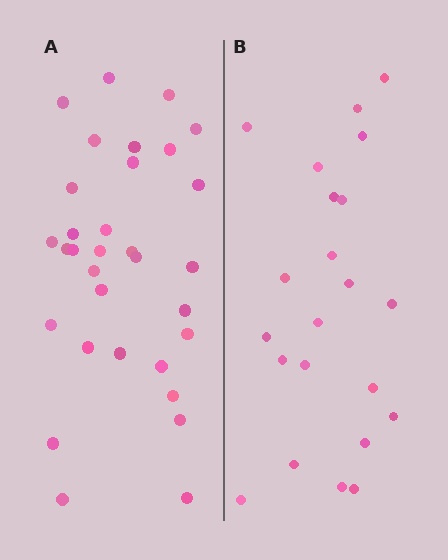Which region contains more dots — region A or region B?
Region A (the left region) has more dots.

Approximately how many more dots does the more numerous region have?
Region A has roughly 10 or so more dots than region B.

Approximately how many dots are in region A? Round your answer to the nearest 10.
About 30 dots. (The exact count is 32, which rounds to 30.)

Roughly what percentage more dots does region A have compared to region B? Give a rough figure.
About 45% more.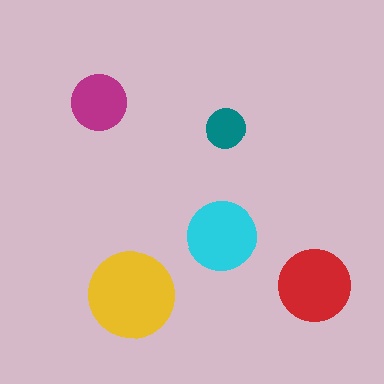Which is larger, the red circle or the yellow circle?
The yellow one.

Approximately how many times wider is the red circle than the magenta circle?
About 1.5 times wider.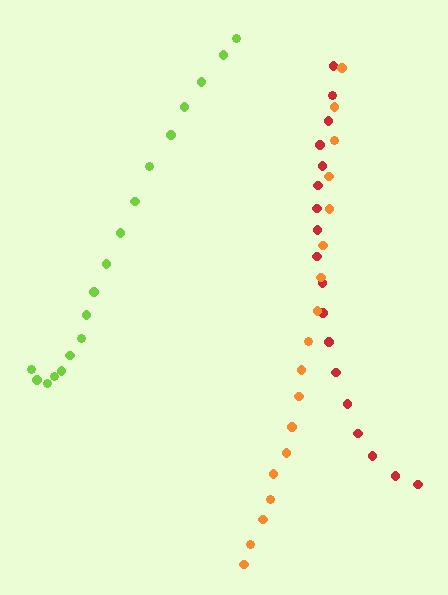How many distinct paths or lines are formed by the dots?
There are 3 distinct paths.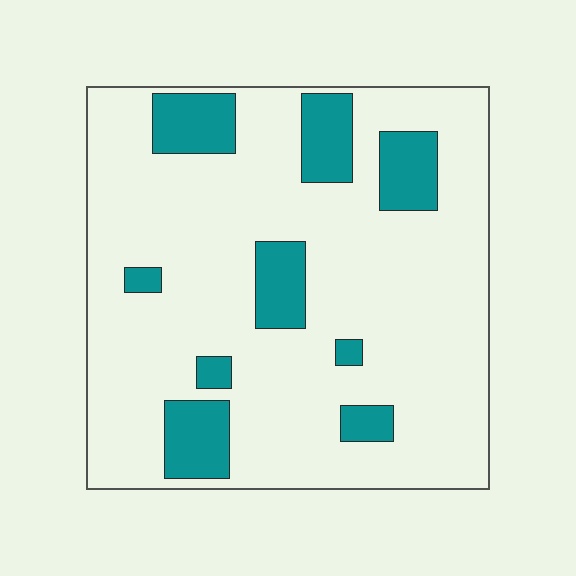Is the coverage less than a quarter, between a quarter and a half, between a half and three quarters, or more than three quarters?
Less than a quarter.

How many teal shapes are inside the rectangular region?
9.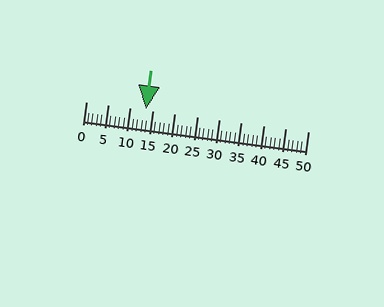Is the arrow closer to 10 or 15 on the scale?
The arrow is closer to 15.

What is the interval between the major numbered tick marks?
The major tick marks are spaced 5 units apart.